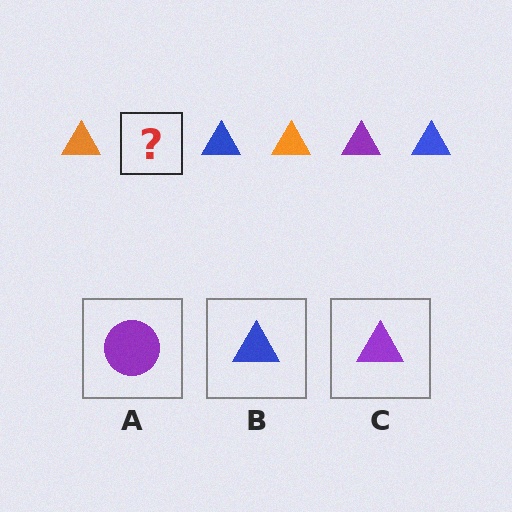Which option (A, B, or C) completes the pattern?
C.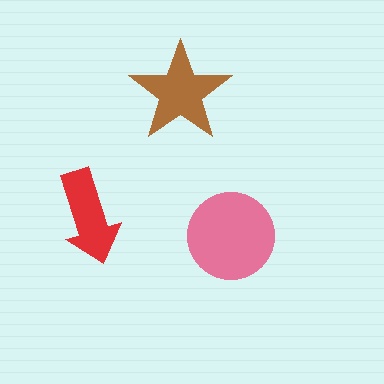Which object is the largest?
The pink circle.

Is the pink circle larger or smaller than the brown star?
Larger.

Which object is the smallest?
The red arrow.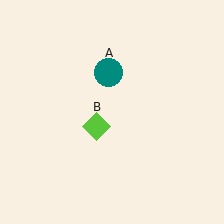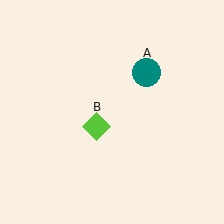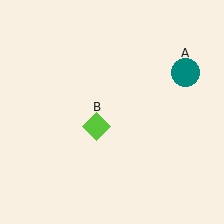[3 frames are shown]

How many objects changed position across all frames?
1 object changed position: teal circle (object A).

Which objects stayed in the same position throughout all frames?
Lime diamond (object B) remained stationary.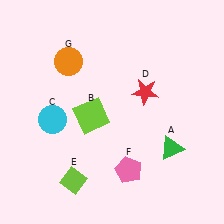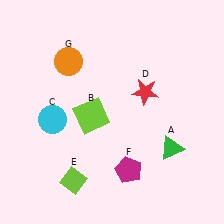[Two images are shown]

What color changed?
The pentagon (F) changed from pink in Image 1 to magenta in Image 2.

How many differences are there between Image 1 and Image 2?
There is 1 difference between the two images.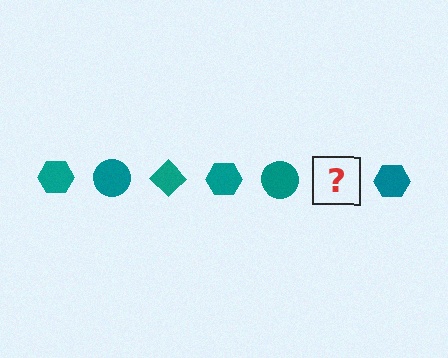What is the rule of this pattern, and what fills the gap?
The rule is that the pattern cycles through hexagon, circle, diamond shapes in teal. The gap should be filled with a teal diamond.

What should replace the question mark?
The question mark should be replaced with a teal diamond.